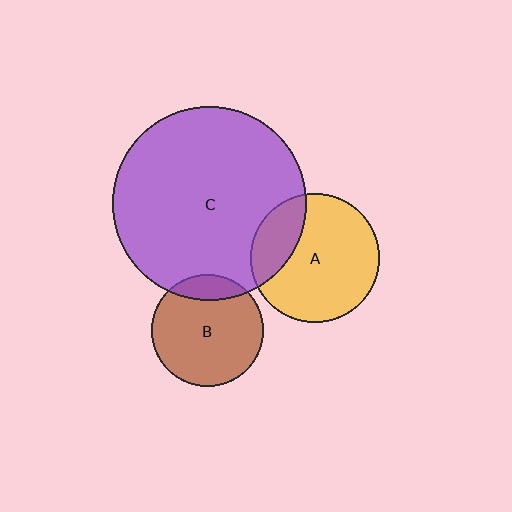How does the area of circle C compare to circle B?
Approximately 3.0 times.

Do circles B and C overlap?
Yes.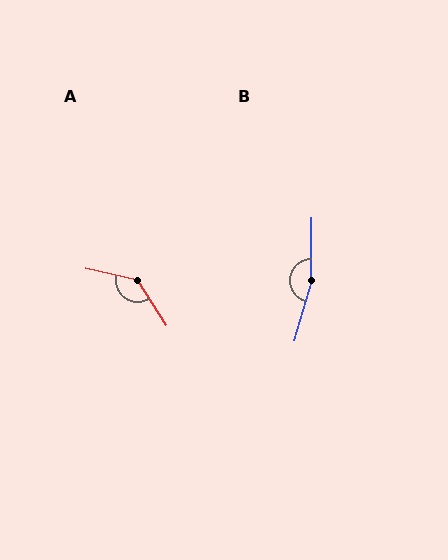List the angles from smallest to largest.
A (136°), B (164°).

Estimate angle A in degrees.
Approximately 136 degrees.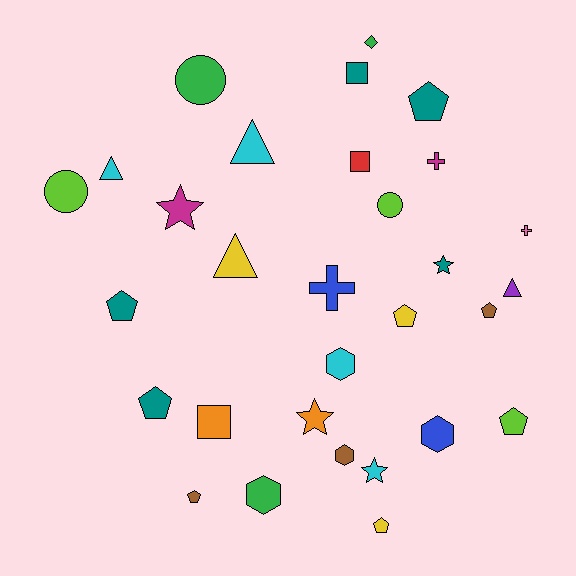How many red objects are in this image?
There is 1 red object.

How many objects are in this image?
There are 30 objects.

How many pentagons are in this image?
There are 8 pentagons.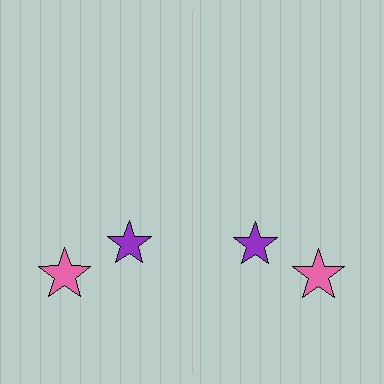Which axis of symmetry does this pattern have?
The pattern has a vertical axis of symmetry running through the center of the image.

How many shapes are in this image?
There are 4 shapes in this image.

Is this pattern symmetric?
Yes, this pattern has bilateral (reflection) symmetry.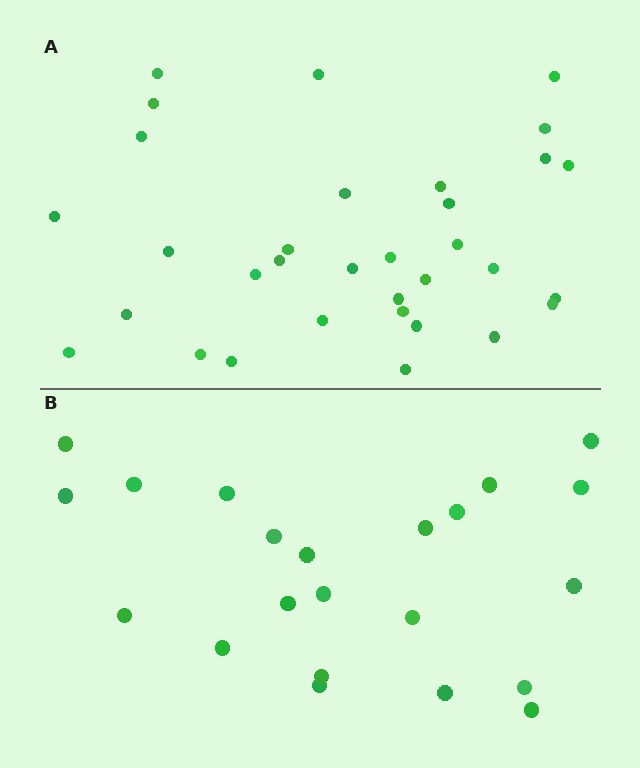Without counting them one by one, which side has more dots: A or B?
Region A (the top region) has more dots.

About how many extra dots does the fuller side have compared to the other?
Region A has roughly 12 or so more dots than region B.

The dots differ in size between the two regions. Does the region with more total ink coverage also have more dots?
No. Region B has more total ink coverage because its dots are larger, but region A actually contains more individual dots. Total area can be misleading — the number of items is what matters here.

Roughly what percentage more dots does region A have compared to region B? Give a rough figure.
About 50% more.